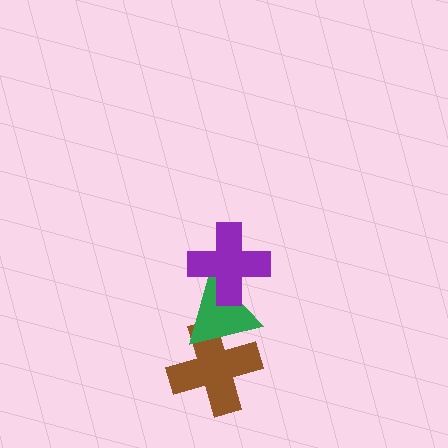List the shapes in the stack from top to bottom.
From top to bottom: the purple cross, the green triangle, the brown cross.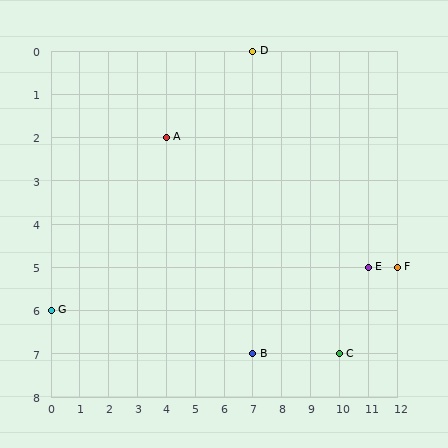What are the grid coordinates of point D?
Point D is at grid coordinates (7, 0).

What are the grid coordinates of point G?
Point G is at grid coordinates (0, 6).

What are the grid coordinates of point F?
Point F is at grid coordinates (12, 5).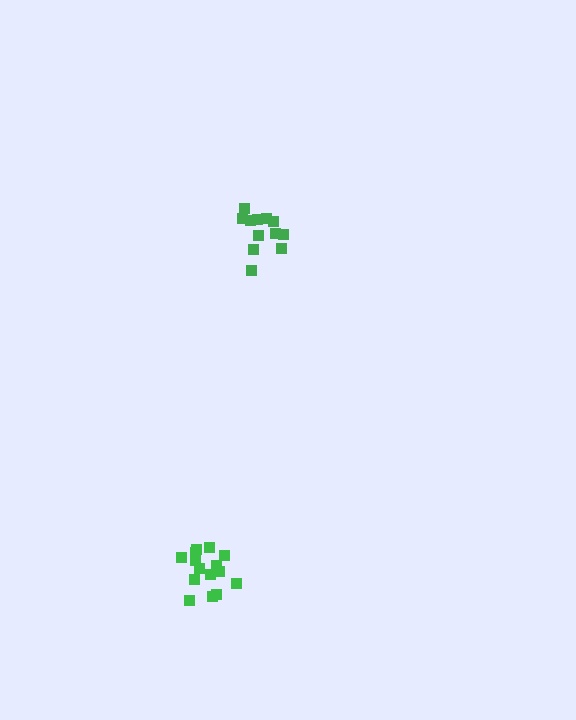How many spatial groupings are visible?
There are 2 spatial groupings.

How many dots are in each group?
Group 1: 15 dots, Group 2: 12 dots (27 total).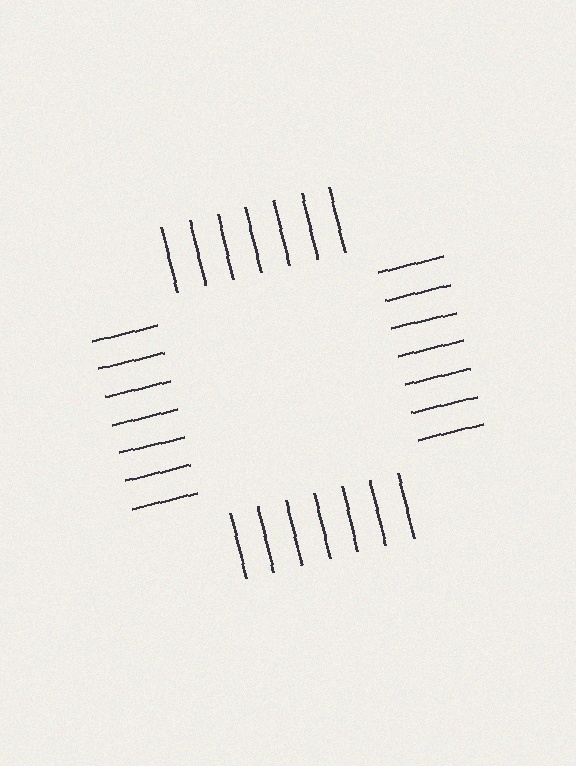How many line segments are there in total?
28 — 7 along each of the 4 edges.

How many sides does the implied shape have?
4 sides — the line-ends trace a square.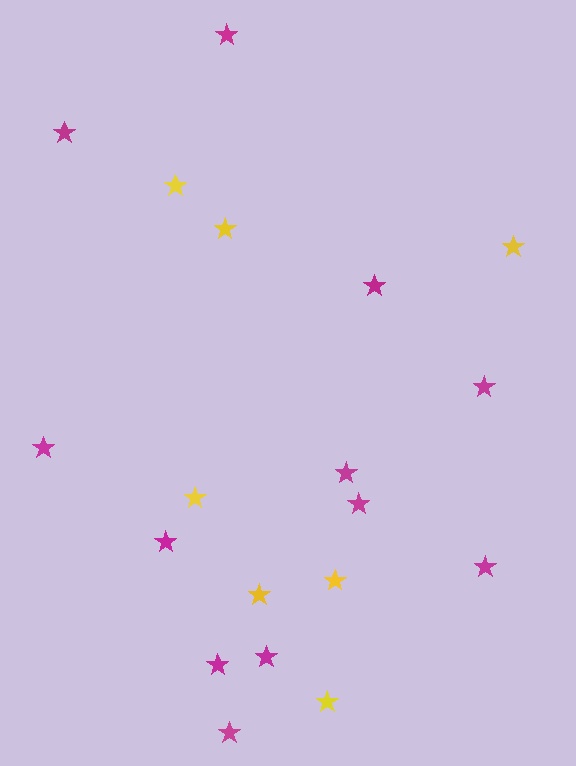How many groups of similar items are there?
There are 2 groups: one group of yellow stars (7) and one group of magenta stars (12).